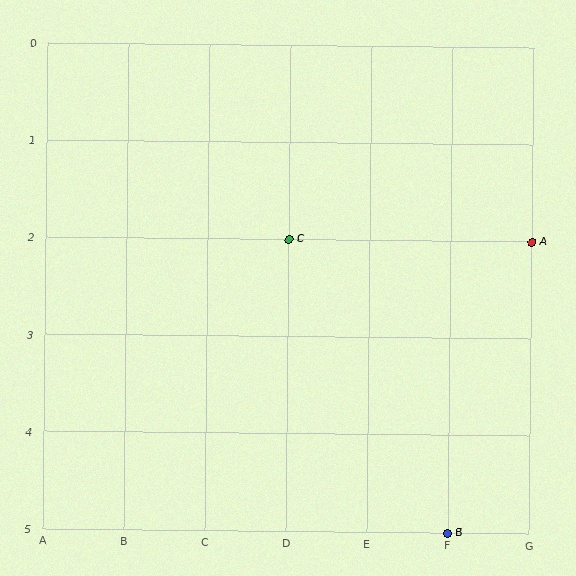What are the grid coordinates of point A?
Point A is at grid coordinates (G, 2).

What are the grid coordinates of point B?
Point B is at grid coordinates (F, 5).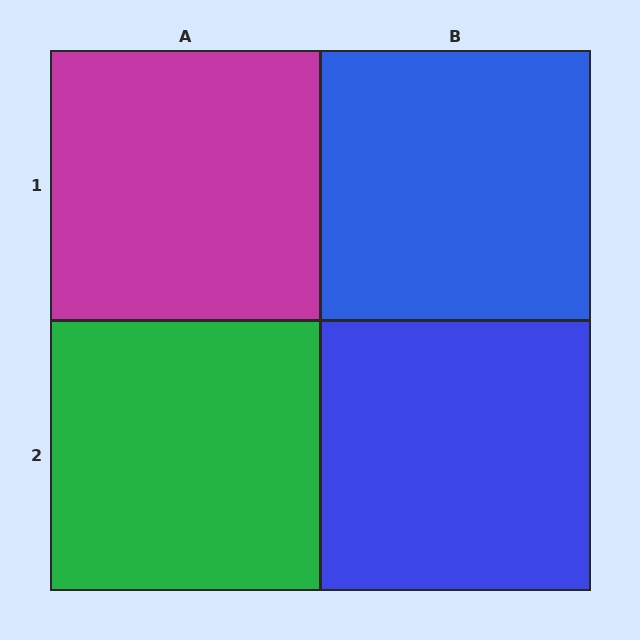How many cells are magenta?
1 cell is magenta.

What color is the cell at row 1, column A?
Magenta.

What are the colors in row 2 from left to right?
Green, blue.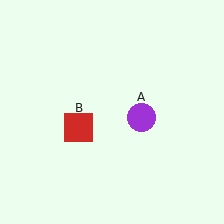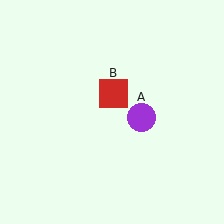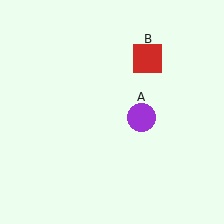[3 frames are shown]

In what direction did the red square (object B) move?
The red square (object B) moved up and to the right.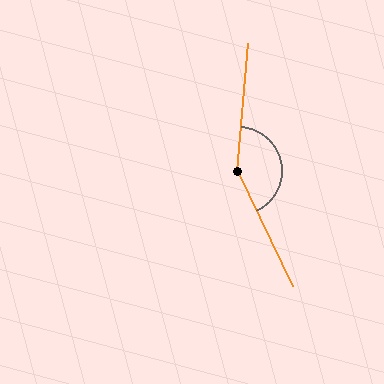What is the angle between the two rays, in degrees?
Approximately 150 degrees.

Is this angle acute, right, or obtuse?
It is obtuse.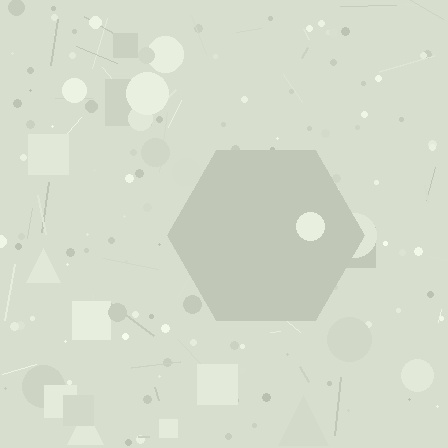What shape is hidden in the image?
A hexagon is hidden in the image.